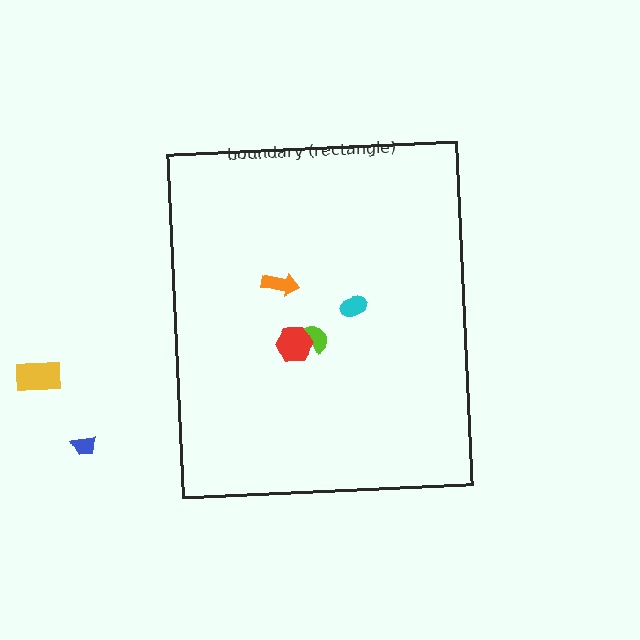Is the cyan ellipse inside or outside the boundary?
Inside.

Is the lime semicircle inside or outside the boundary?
Inside.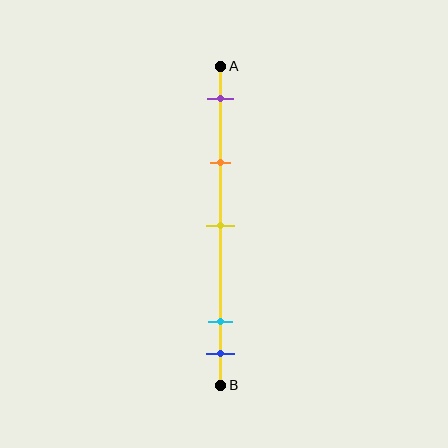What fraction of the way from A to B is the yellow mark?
The yellow mark is approximately 50% (0.5) of the way from A to B.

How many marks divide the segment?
There are 5 marks dividing the segment.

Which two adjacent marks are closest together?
The cyan and blue marks are the closest adjacent pair.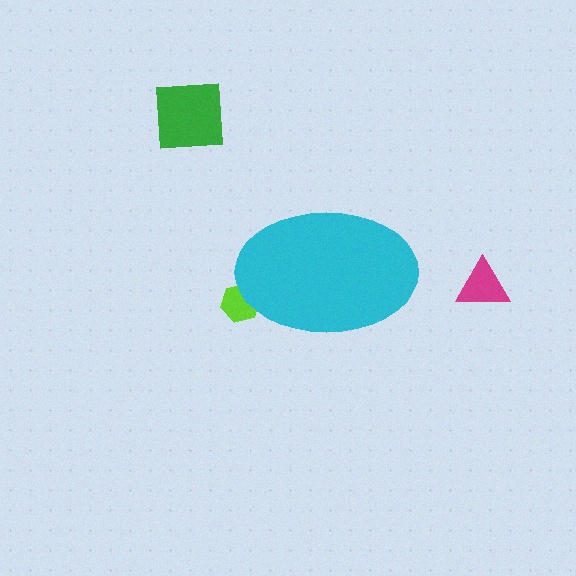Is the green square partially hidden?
No, the green square is fully visible.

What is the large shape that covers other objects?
A cyan ellipse.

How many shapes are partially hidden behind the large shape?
1 shape is partially hidden.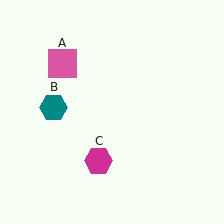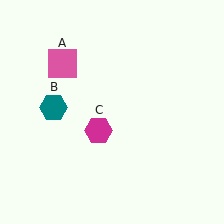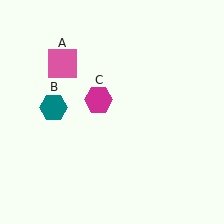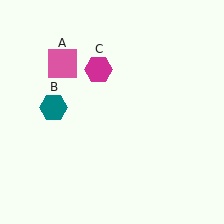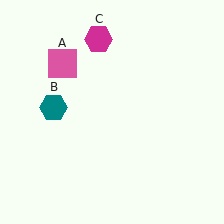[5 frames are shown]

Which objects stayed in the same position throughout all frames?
Pink square (object A) and teal hexagon (object B) remained stationary.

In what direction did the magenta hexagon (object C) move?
The magenta hexagon (object C) moved up.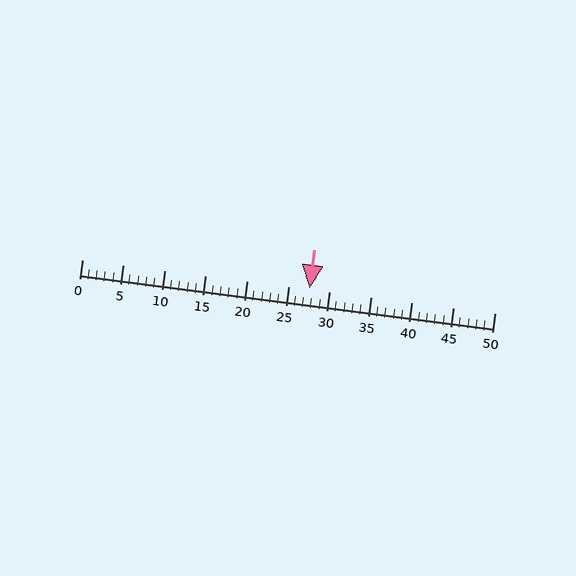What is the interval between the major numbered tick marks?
The major tick marks are spaced 5 units apart.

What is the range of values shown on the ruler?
The ruler shows values from 0 to 50.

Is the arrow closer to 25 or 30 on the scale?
The arrow is closer to 30.